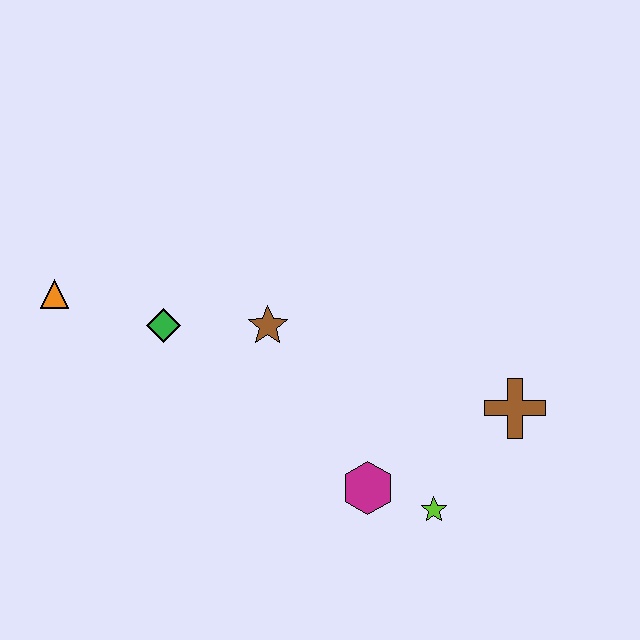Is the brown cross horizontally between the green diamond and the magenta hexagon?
No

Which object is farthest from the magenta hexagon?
The orange triangle is farthest from the magenta hexagon.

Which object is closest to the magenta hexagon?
The lime star is closest to the magenta hexagon.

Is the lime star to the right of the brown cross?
No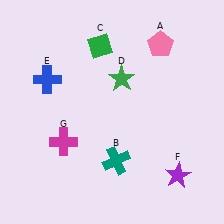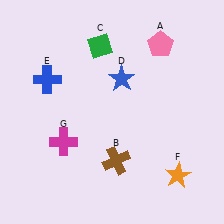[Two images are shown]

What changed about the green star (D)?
In Image 1, D is green. In Image 2, it changed to blue.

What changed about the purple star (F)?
In Image 1, F is purple. In Image 2, it changed to orange.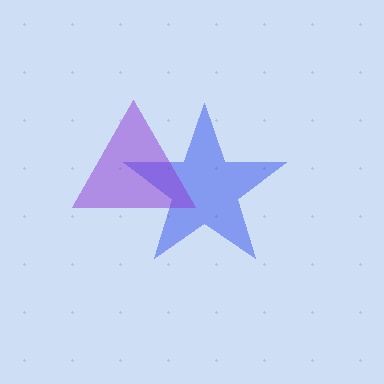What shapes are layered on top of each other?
The layered shapes are: a blue star, a purple triangle.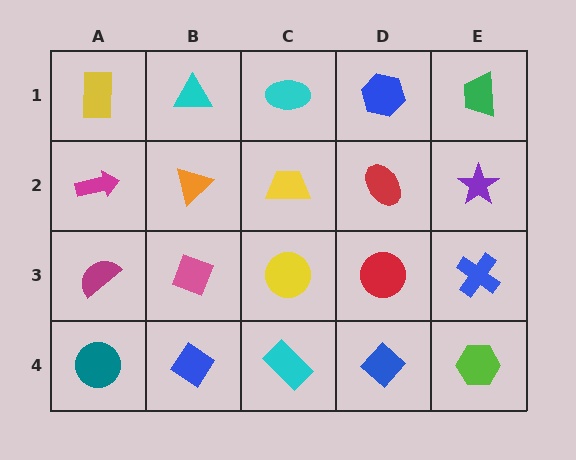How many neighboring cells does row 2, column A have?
3.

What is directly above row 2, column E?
A green trapezoid.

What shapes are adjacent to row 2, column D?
A blue hexagon (row 1, column D), a red circle (row 3, column D), a yellow trapezoid (row 2, column C), a purple star (row 2, column E).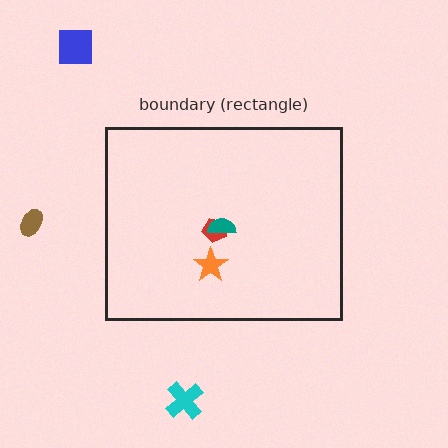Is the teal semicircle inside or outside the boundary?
Inside.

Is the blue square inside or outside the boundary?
Outside.